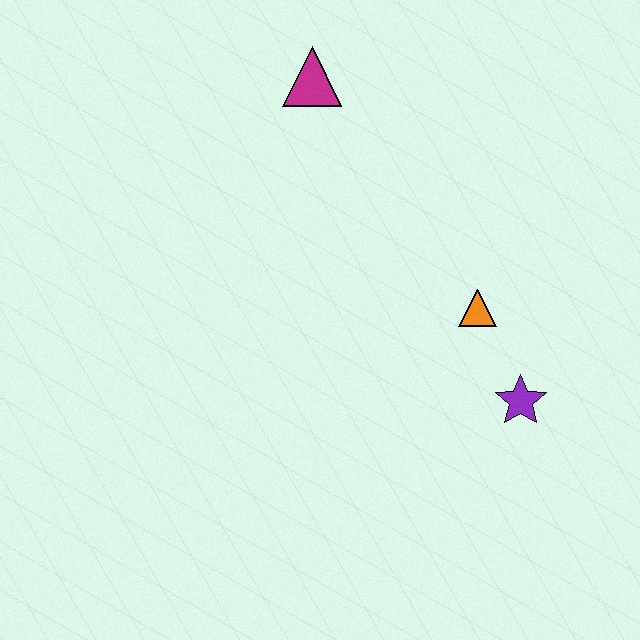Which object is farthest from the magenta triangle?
The purple star is farthest from the magenta triangle.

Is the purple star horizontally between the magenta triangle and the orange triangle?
No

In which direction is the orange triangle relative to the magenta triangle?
The orange triangle is below the magenta triangle.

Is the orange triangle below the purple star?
No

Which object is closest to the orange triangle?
The purple star is closest to the orange triangle.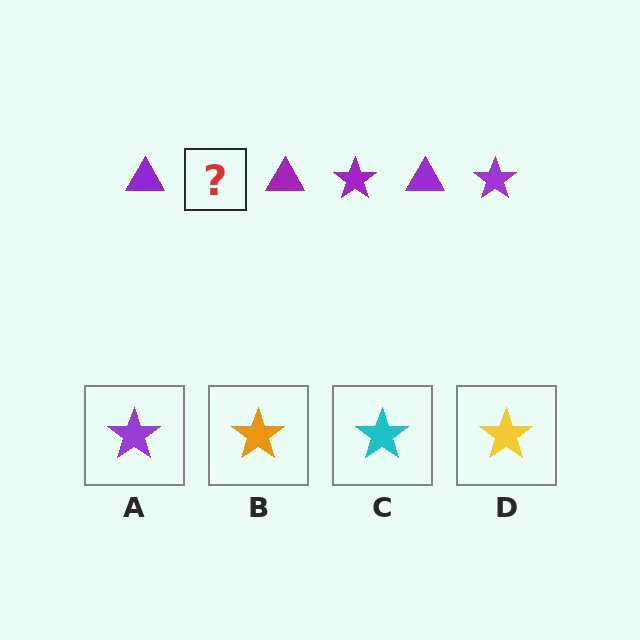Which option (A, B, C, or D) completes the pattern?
A.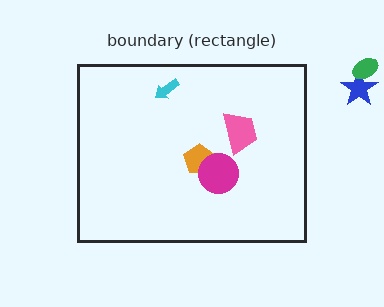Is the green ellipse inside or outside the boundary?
Outside.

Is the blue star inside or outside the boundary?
Outside.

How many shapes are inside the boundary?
4 inside, 2 outside.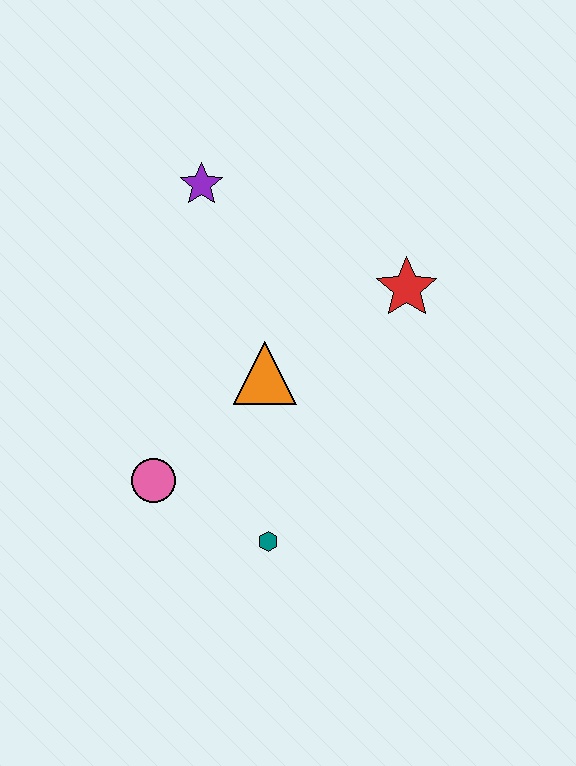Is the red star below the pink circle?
No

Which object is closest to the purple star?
The orange triangle is closest to the purple star.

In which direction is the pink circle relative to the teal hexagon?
The pink circle is to the left of the teal hexagon.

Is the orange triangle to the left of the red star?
Yes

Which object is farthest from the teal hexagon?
The purple star is farthest from the teal hexagon.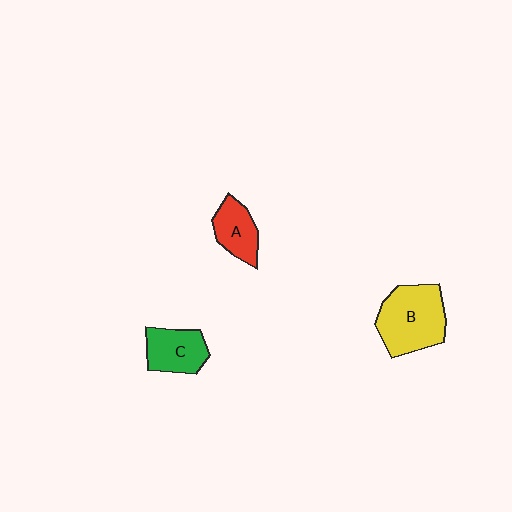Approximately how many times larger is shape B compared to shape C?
Approximately 1.6 times.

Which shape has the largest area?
Shape B (yellow).